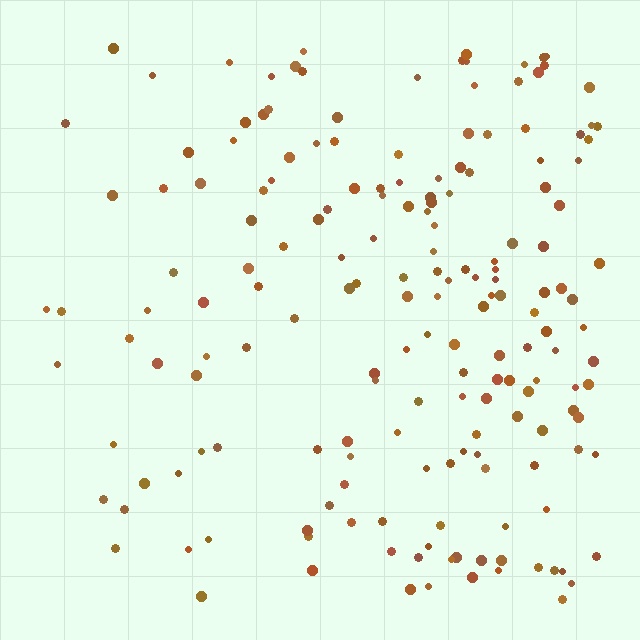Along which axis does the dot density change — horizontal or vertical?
Horizontal.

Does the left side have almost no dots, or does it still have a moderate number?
Still a moderate number, just noticeably fewer than the right.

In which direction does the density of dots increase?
From left to right, with the right side densest.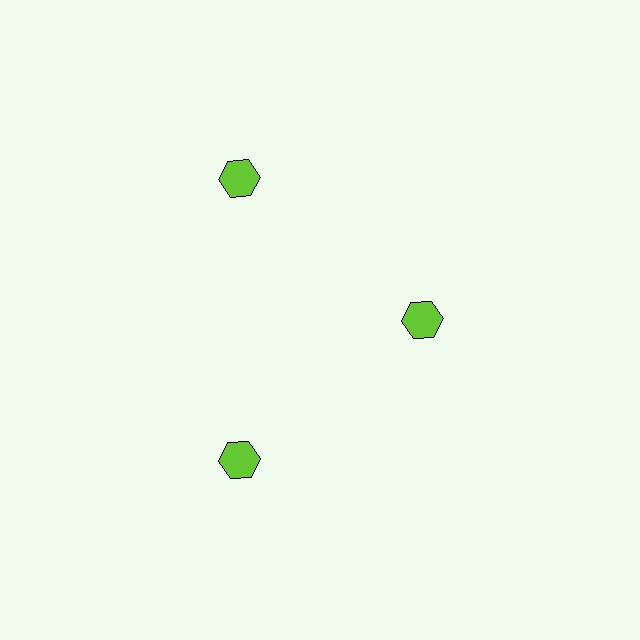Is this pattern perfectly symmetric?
No. The 3 lime hexagons are arranged in a ring, but one element near the 3 o'clock position is pulled inward toward the center, breaking the 3-fold rotational symmetry.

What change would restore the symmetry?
The symmetry would be restored by moving it outward, back onto the ring so that all 3 hexagons sit at equal angles and equal distance from the center.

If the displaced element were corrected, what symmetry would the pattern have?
It would have 3-fold rotational symmetry — the pattern would map onto itself every 120 degrees.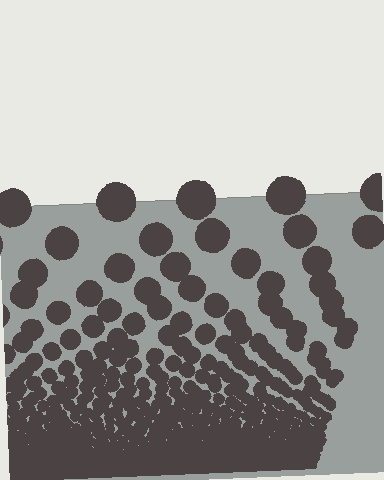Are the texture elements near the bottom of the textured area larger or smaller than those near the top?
Smaller. The gradient is inverted — elements near the bottom are smaller and denser.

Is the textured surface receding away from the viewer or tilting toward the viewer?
The surface appears to tilt toward the viewer. Texture elements get larger and sparser toward the top.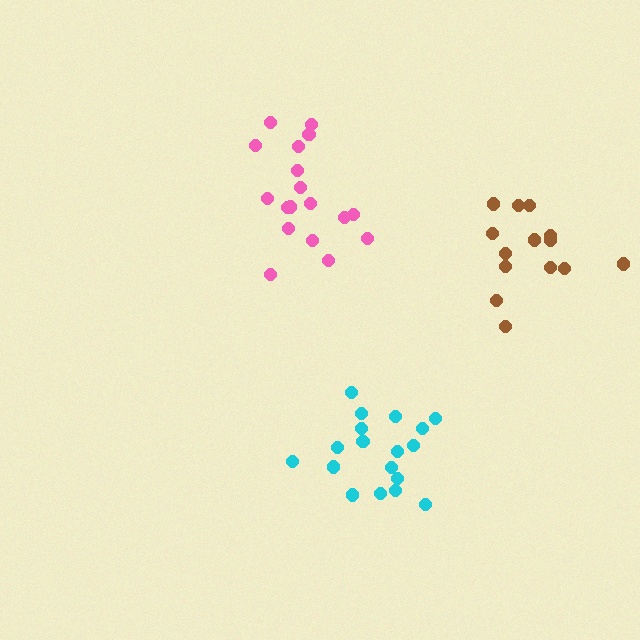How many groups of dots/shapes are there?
There are 3 groups.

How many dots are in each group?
Group 1: 18 dots, Group 2: 18 dots, Group 3: 14 dots (50 total).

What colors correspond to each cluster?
The clusters are colored: pink, cyan, brown.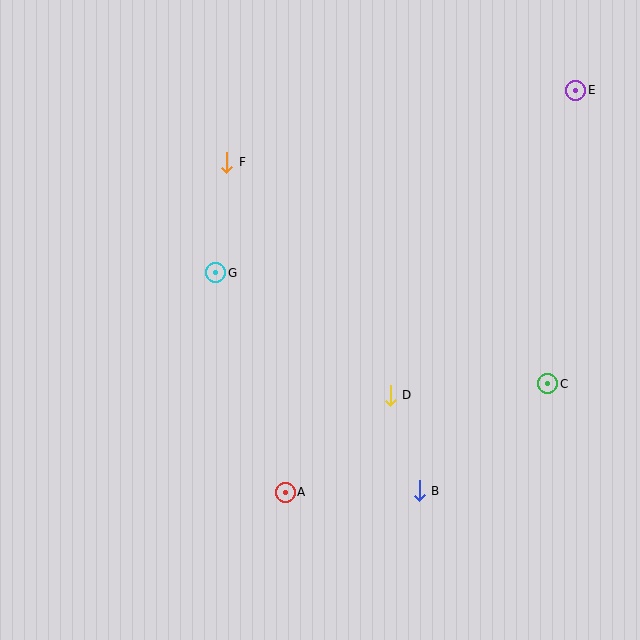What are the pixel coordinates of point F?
Point F is at (227, 162).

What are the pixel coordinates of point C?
Point C is at (548, 384).